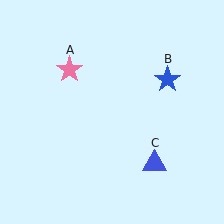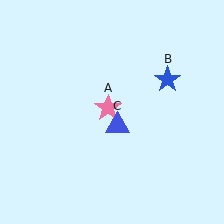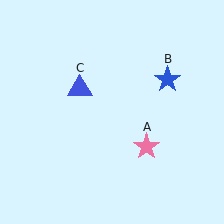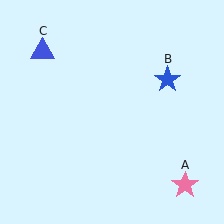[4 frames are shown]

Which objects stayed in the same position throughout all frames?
Blue star (object B) remained stationary.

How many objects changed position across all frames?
2 objects changed position: pink star (object A), blue triangle (object C).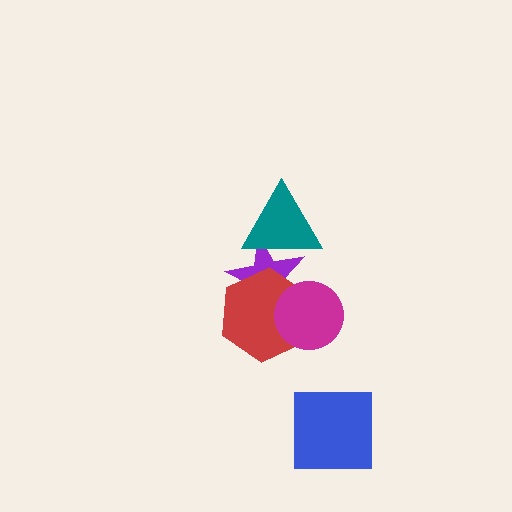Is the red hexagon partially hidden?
Yes, it is partially covered by another shape.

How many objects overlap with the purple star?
3 objects overlap with the purple star.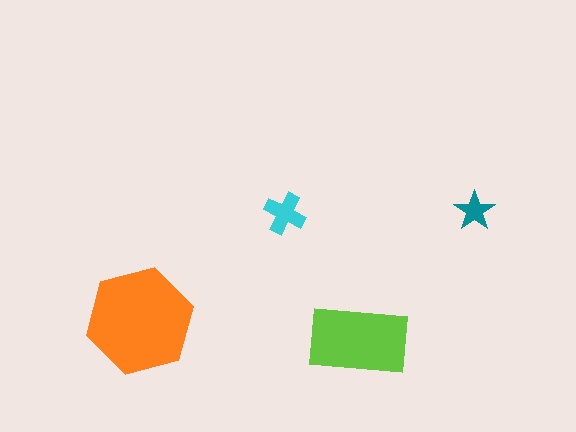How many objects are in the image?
There are 4 objects in the image.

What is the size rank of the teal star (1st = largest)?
4th.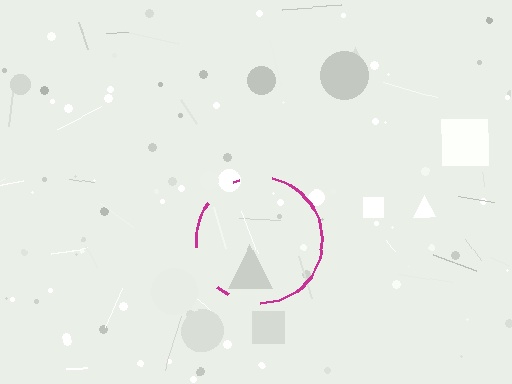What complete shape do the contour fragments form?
The contour fragments form a circle.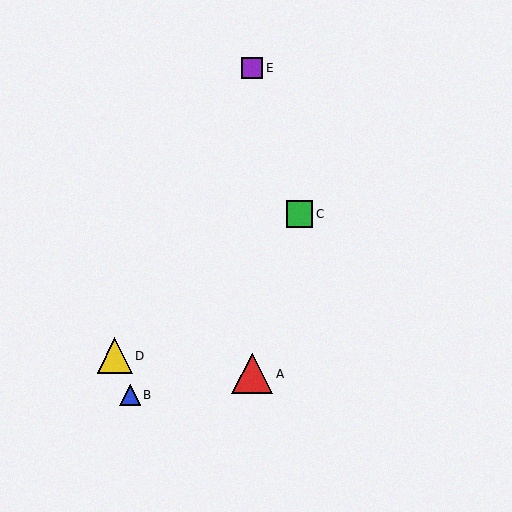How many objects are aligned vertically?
2 objects (A, E) are aligned vertically.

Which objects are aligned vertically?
Objects A, E are aligned vertically.